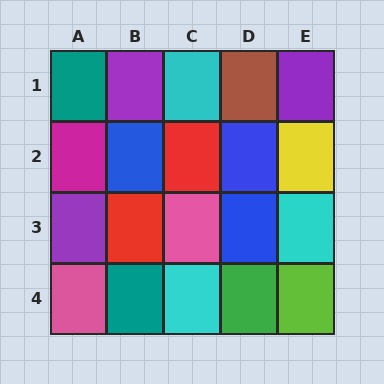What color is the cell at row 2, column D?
Blue.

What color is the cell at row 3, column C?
Pink.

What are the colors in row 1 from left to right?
Teal, purple, cyan, brown, purple.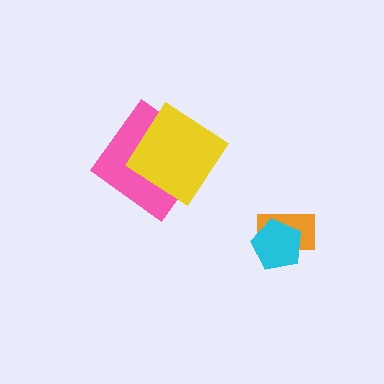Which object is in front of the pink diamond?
The yellow diamond is in front of the pink diamond.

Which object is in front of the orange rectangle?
The cyan pentagon is in front of the orange rectangle.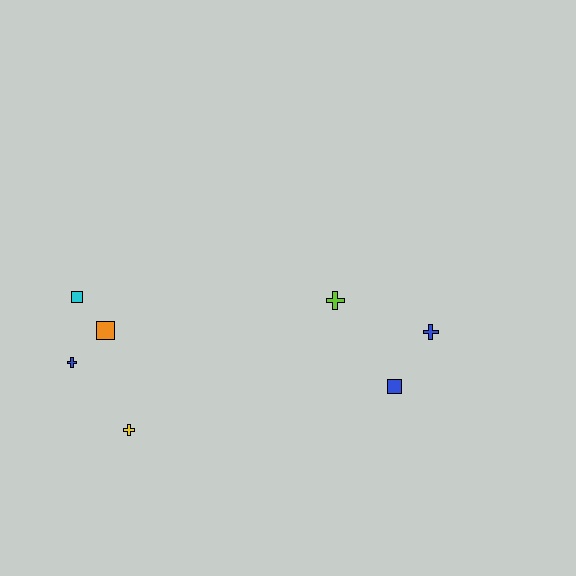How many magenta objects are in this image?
There are no magenta objects.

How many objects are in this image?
There are 7 objects.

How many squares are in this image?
There are 3 squares.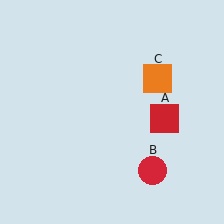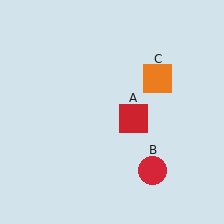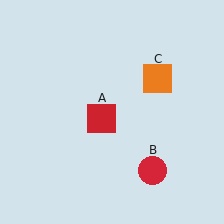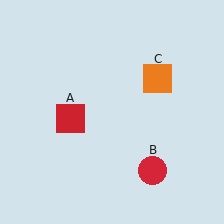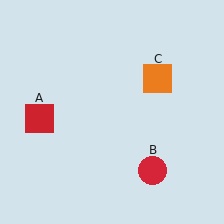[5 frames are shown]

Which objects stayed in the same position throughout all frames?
Red circle (object B) and orange square (object C) remained stationary.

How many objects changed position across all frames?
1 object changed position: red square (object A).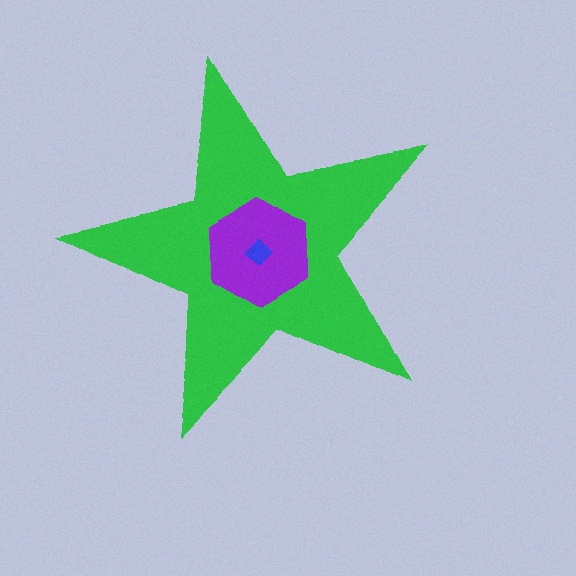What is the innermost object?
The blue diamond.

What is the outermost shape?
The green star.